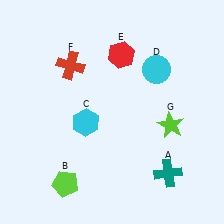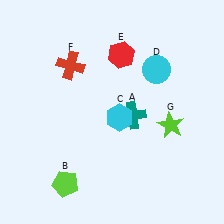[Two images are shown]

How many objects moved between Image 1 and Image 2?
2 objects moved between the two images.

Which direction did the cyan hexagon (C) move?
The cyan hexagon (C) moved right.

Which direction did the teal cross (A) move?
The teal cross (A) moved up.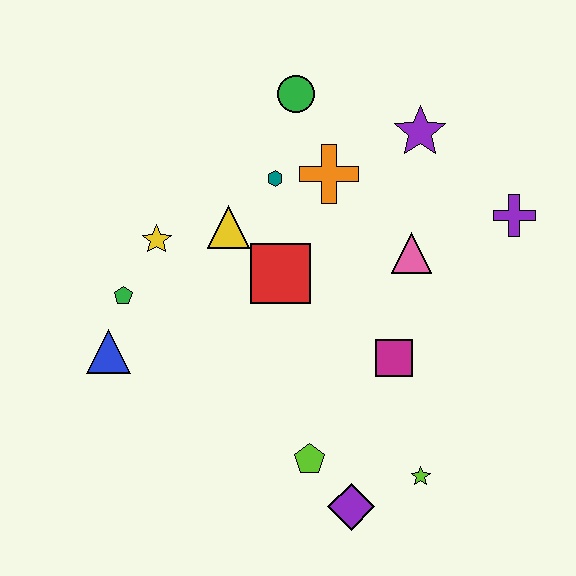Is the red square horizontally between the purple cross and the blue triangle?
Yes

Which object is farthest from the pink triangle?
The blue triangle is farthest from the pink triangle.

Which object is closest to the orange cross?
The teal hexagon is closest to the orange cross.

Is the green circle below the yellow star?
No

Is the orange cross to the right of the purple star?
No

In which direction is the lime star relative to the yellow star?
The lime star is to the right of the yellow star.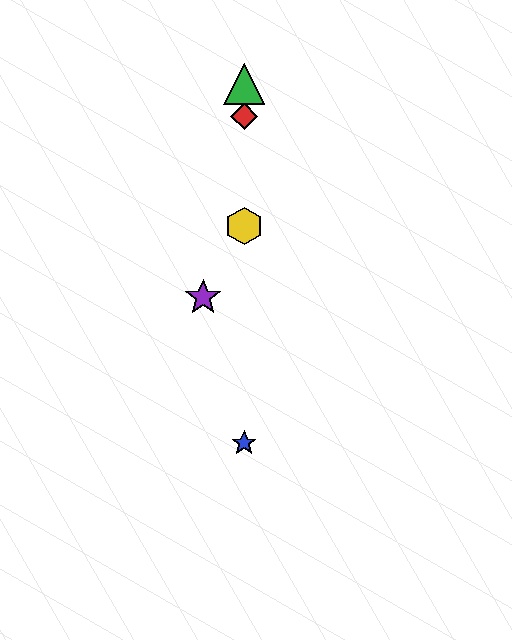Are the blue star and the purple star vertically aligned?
No, the blue star is at x≈244 and the purple star is at x≈203.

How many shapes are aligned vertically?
4 shapes (the red diamond, the blue star, the green triangle, the yellow hexagon) are aligned vertically.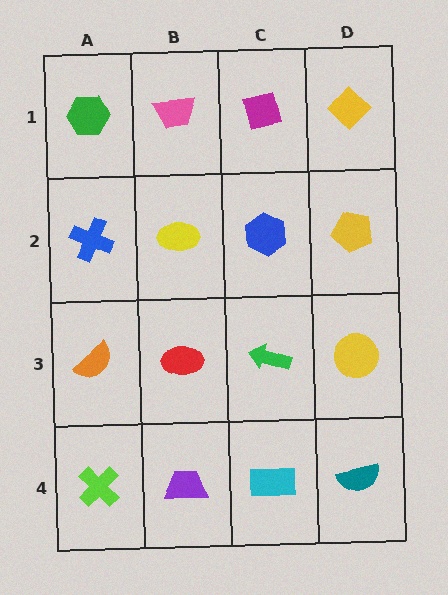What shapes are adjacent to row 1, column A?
A blue cross (row 2, column A), a pink trapezoid (row 1, column B).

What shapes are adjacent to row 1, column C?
A blue hexagon (row 2, column C), a pink trapezoid (row 1, column B), a yellow diamond (row 1, column D).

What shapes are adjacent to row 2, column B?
A pink trapezoid (row 1, column B), a red ellipse (row 3, column B), a blue cross (row 2, column A), a blue hexagon (row 2, column C).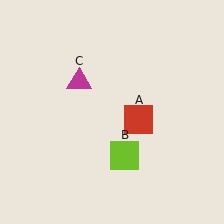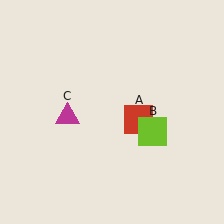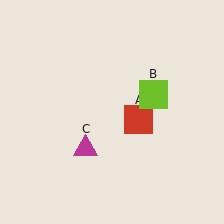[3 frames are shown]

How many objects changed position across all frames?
2 objects changed position: lime square (object B), magenta triangle (object C).